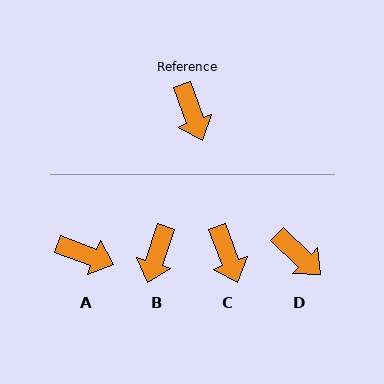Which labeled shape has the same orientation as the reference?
C.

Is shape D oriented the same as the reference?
No, it is off by about 26 degrees.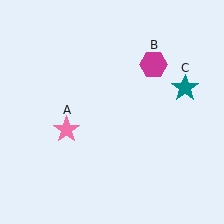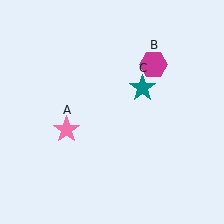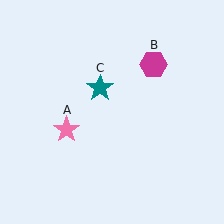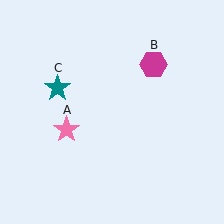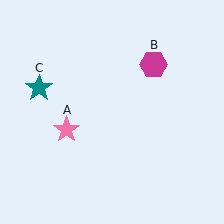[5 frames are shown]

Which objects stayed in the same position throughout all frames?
Pink star (object A) and magenta hexagon (object B) remained stationary.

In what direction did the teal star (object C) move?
The teal star (object C) moved left.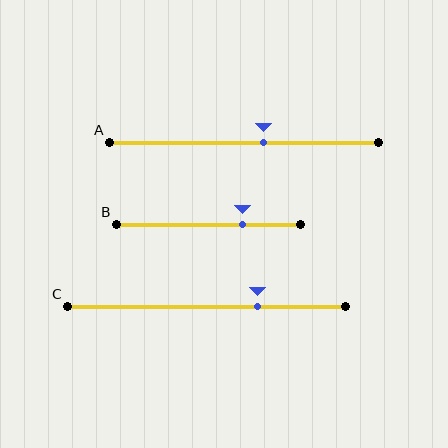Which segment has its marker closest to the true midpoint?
Segment A has its marker closest to the true midpoint.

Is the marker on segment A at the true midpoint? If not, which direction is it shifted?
No, the marker on segment A is shifted to the right by about 7% of the segment length.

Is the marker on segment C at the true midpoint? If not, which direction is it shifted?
No, the marker on segment C is shifted to the right by about 18% of the segment length.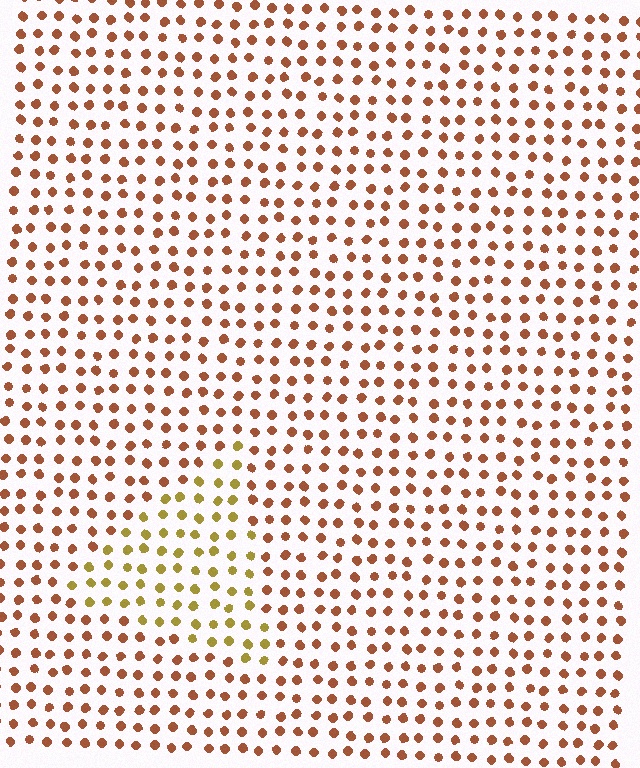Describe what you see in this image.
The image is filled with small brown elements in a uniform arrangement. A triangle-shaped region is visible where the elements are tinted to a slightly different hue, forming a subtle color boundary.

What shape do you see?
I see a triangle.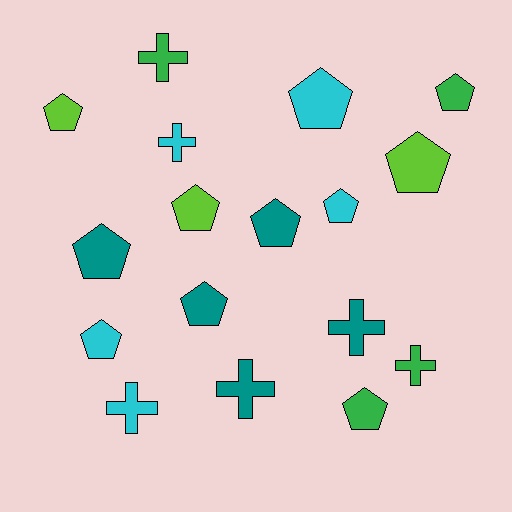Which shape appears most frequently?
Pentagon, with 11 objects.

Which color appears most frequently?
Teal, with 5 objects.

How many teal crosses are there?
There are 2 teal crosses.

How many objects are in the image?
There are 17 objects.